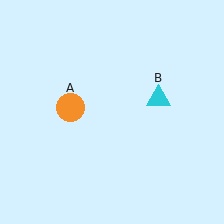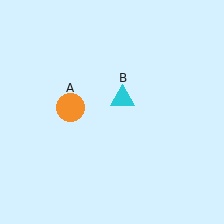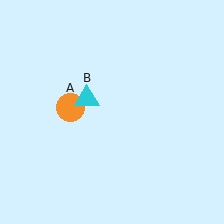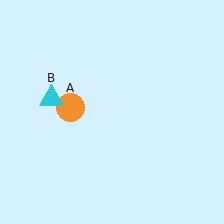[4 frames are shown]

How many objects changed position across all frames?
1 object changed position: cyan triangle (object B).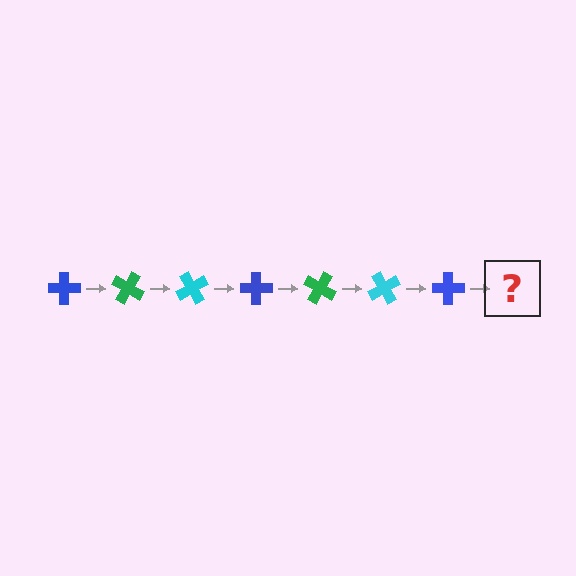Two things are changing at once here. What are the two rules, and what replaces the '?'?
The two rules are that it rotates 30 degrees each step and the color cycles through blue, green, and cyan. The '?' should be a green cross, rotated 210 degrees from the start.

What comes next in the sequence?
The next element should be a green cross, rotated 210 degrees from the start.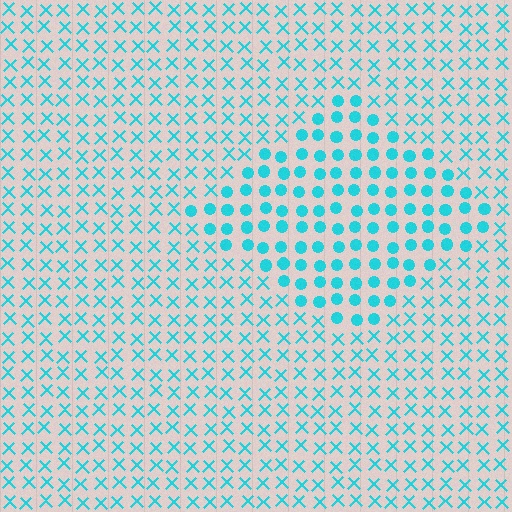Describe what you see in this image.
The image is filled with small cyan elements arranged in a uniform grid. A diamond-shaped region contains circles, while the surrounding area contains X marks. The boundary is defined purely by the change in element shape.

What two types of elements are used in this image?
The image uses circles inside the diamond region and X marks outside it.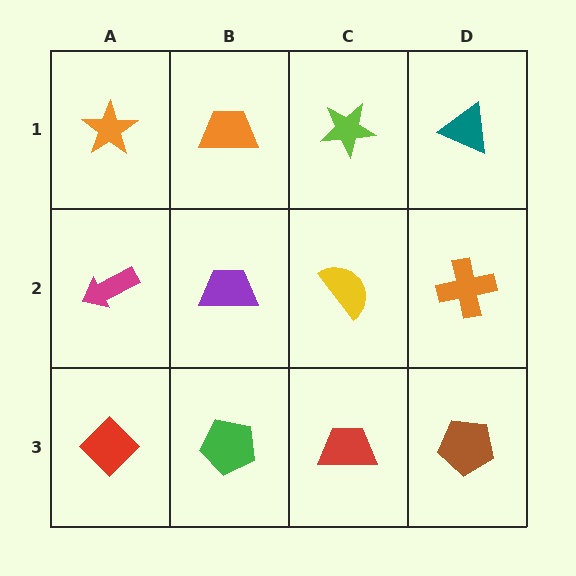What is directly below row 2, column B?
A green pentagon.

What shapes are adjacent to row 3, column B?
A purple trapezoid (row 2, column B), a red diamond (row 3, column A), a red trapezoid (row 3, column C).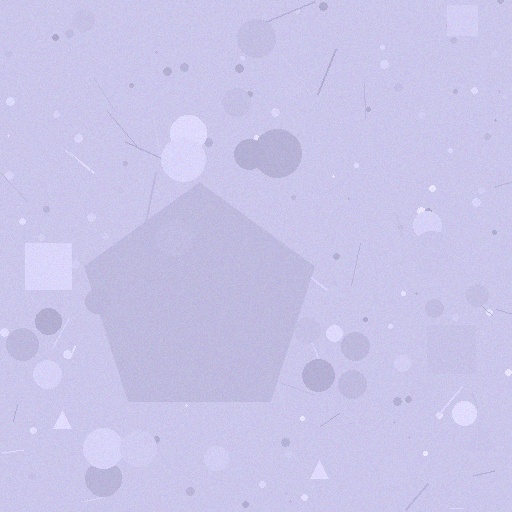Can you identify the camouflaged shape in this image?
The camouflaged shape is a pentagon.